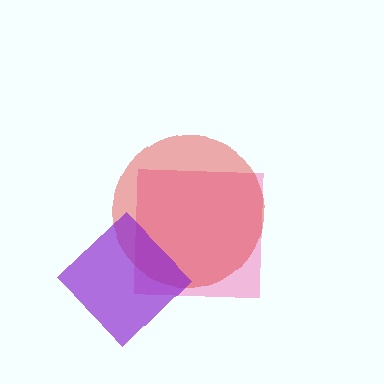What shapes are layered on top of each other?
The layered shapes are: a pink square, a red circle, a purple diamond.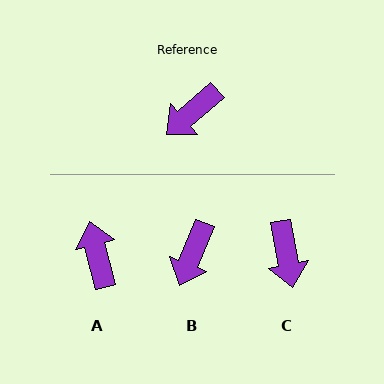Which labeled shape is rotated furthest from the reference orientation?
A, about 117 degrees away.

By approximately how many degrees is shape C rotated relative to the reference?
Approximately 60 degrees counter-clockwise.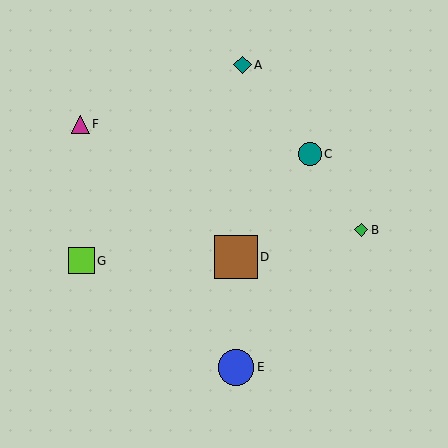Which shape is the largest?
The brown square (labeled D) is the largest.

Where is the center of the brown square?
The center of the brown square is at (236, 257).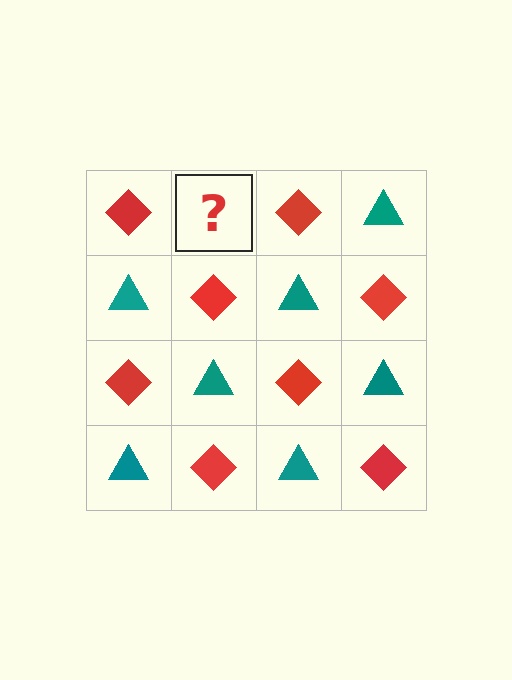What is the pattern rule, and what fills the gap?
The rule is that it alternates red diamond and teal triangle in a checkerboard pattern. The gap should be filled with a teal triangle.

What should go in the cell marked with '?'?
The missing cell should contain a teal triangle.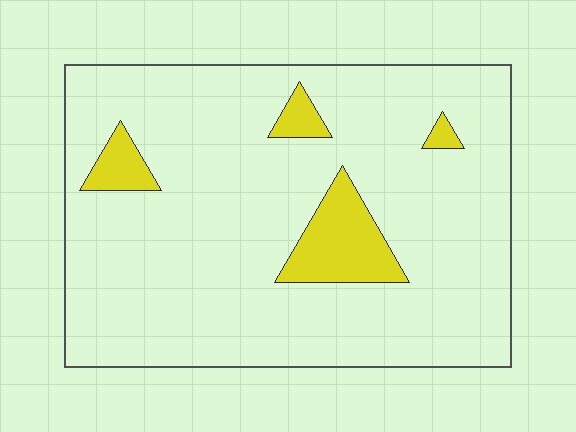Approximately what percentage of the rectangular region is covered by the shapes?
Approximately 10%.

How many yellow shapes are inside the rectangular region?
4.